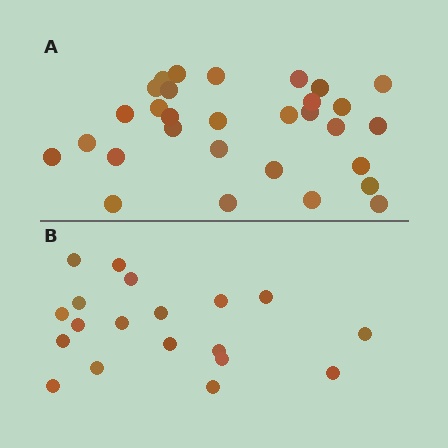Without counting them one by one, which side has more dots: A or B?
Region A (the top region) has more dots.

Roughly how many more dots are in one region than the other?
Region A has roughly 12 or so more dots than region B.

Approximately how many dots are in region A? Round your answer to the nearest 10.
About 30 dots.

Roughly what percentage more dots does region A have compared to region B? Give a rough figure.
About 60% more.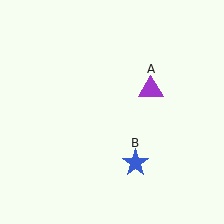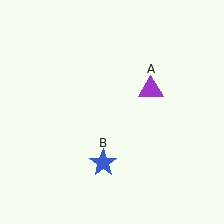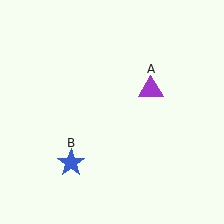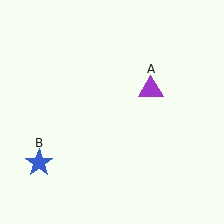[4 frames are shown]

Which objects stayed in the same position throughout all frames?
Purple triangle (object A) remained stationary.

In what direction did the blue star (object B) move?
The blue star (object B) moved left.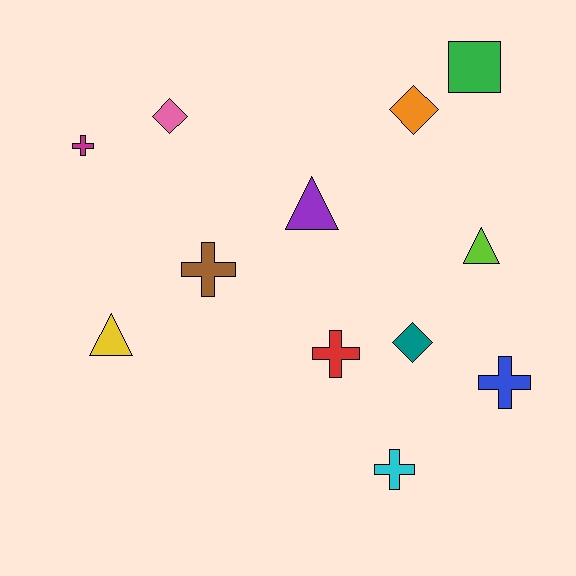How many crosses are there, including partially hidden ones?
There are 5 crosses.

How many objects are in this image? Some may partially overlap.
There are 12 objects.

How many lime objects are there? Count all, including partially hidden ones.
There is 1 lime object.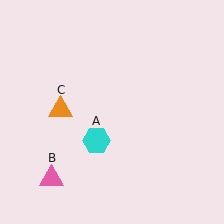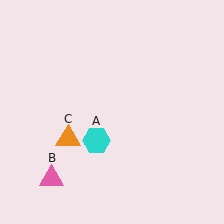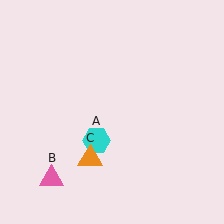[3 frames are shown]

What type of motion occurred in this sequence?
The orange triangle (object C) rotated counterclockwise around the center of the scene.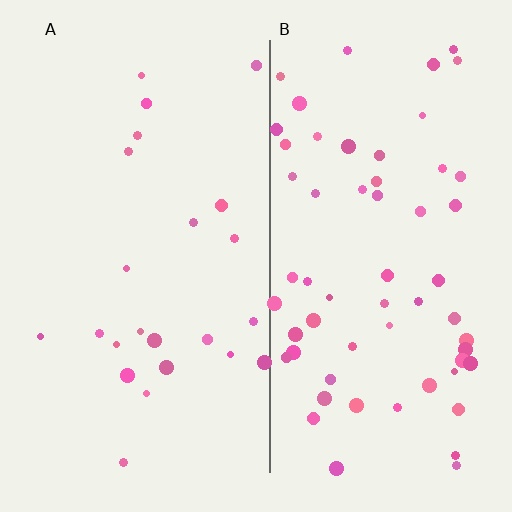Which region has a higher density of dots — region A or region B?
B (the right).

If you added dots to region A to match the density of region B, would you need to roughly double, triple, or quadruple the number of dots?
Approximately triple.